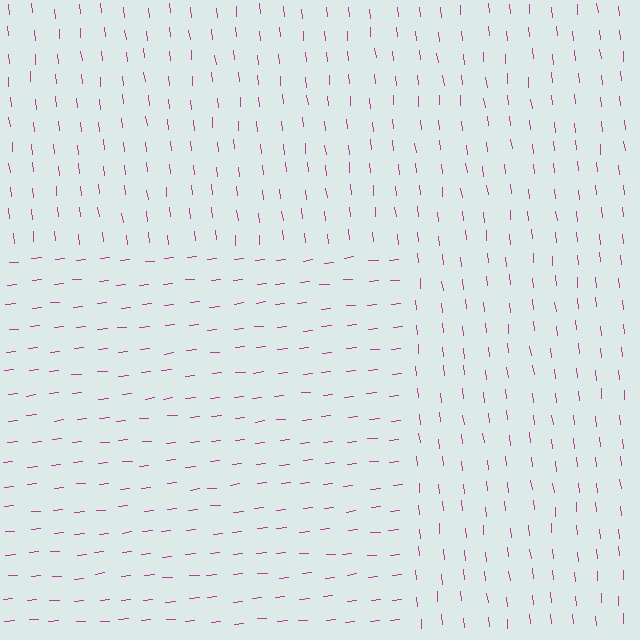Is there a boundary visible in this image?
Yes, there is a texture boundary formed by a change in line orientation.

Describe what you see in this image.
The image is filled with small magenta line segments. A rectangle region in the image has lines oriented differently from the surrounding lines, creating a visible texture boundary.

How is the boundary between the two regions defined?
The boundary is defined purely by a change in line orientation (approximately 90 degrees difference). All lines are the same color and thickness.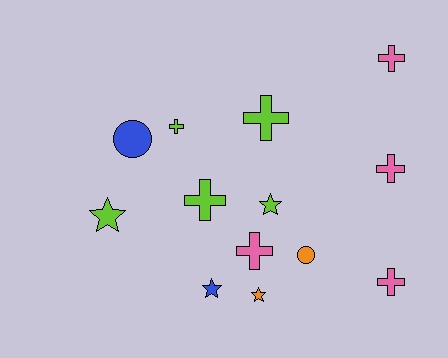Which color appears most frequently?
Lime, with 5 objects.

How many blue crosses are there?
There are no blue crosses.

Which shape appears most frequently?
Cross, with 7 objects.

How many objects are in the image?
There are 13 objects.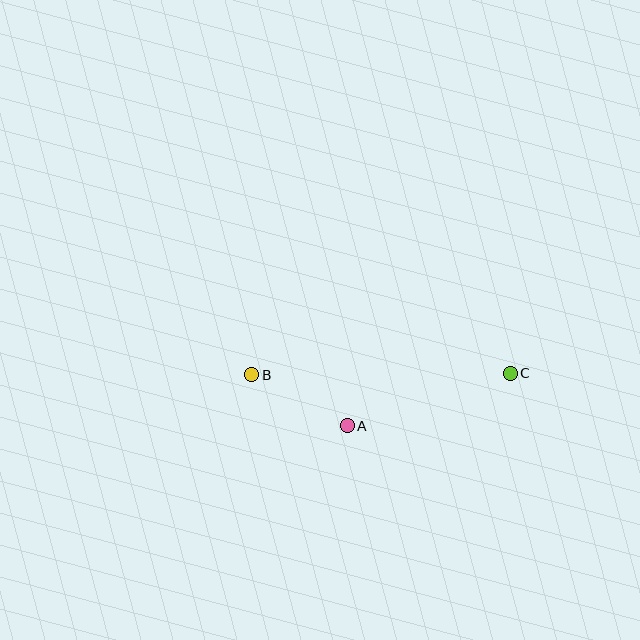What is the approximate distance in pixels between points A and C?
The distance between A and C is approximately 171 pixels.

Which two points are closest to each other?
Points A and B are closest to each other.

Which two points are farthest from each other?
Points B and C are farthest from each other.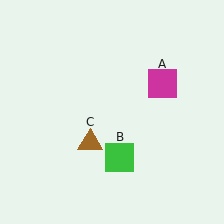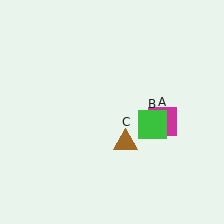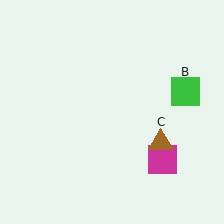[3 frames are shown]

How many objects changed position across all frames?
3 objects changed position: magenta square (object A), green square (object B), brown triangle (object C).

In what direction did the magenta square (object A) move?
The magenta square (object A) moved down.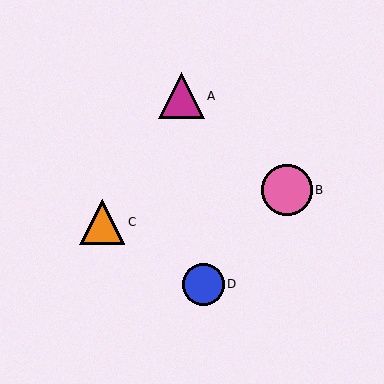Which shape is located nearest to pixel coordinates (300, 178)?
The pink circle (labeled B) at (287, 190) is nearest to that location.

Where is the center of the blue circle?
The center of the blue circle is at (203, 284).